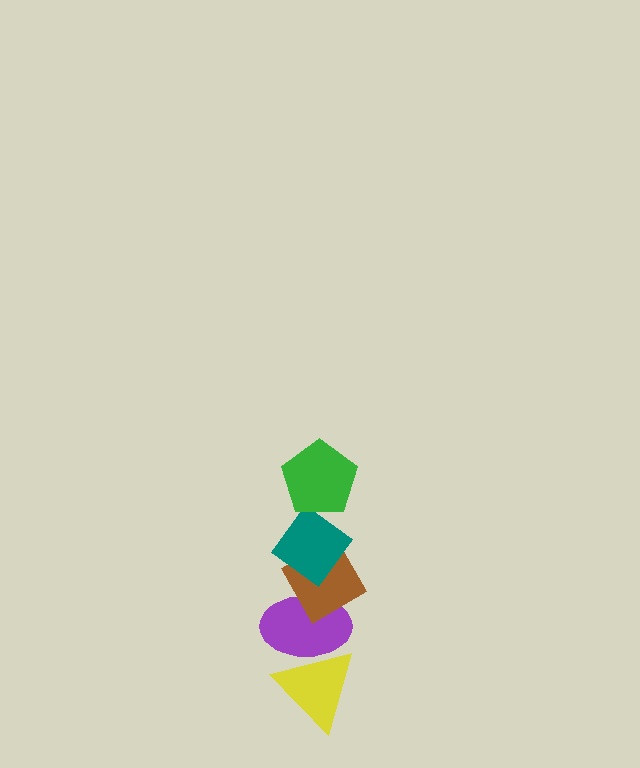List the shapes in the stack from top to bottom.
From top to bottom: the green pentagon, the teal diamond, the brown diamond, the purple ellipse, the yellow triangle.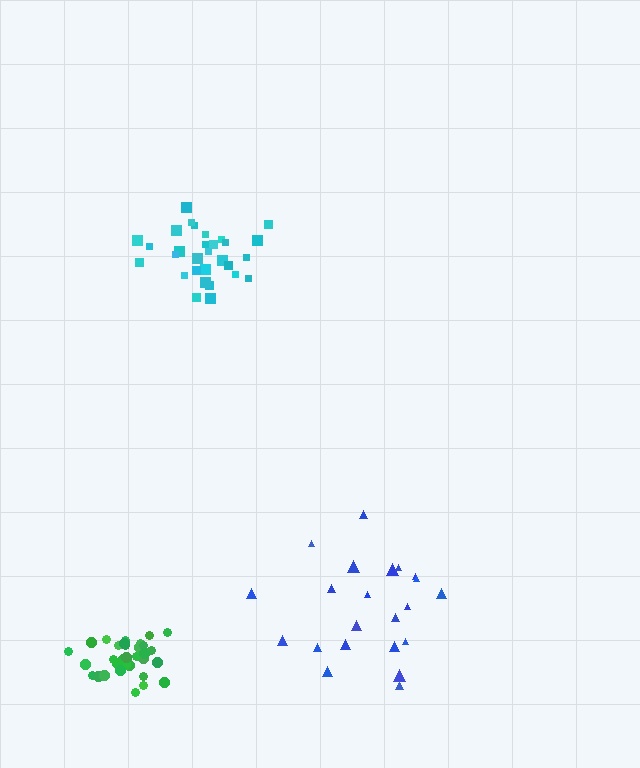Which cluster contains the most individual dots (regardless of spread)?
Green (34).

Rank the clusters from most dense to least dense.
green, cyan, blue.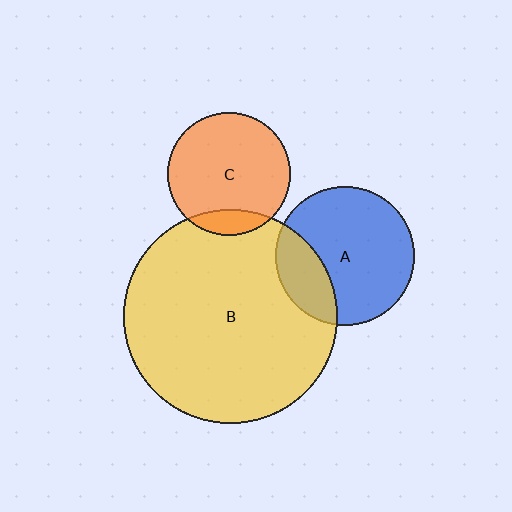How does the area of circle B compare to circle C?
Approximately 3.1 times.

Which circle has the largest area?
Circle B (yellow).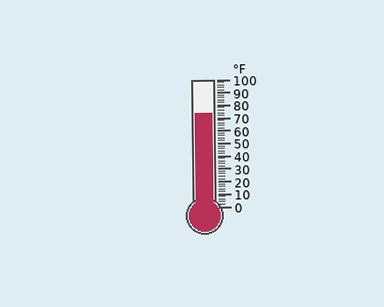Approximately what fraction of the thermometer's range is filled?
The thermometer is filled to approximately 75% of its range.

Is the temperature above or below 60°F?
The temperature is above 60°F.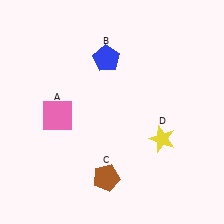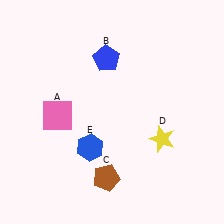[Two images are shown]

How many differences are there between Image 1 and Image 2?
There is 1 difference between the two images.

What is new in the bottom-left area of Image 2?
A blue hexagon (E) was added in the bottom-left area of Image 2.